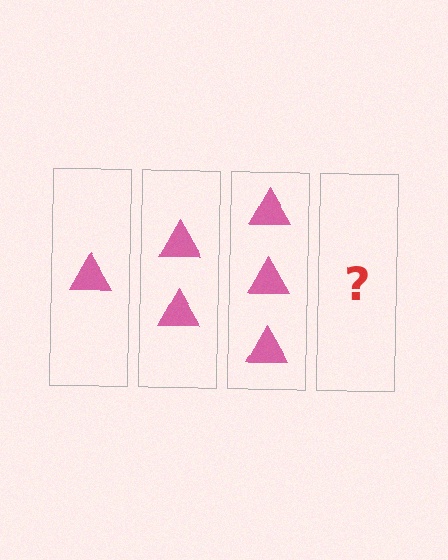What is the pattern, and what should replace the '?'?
The pattern is that each step adds one more triangle. The '?' should be 4 triangles.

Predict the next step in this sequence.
The next step is 4 triangles.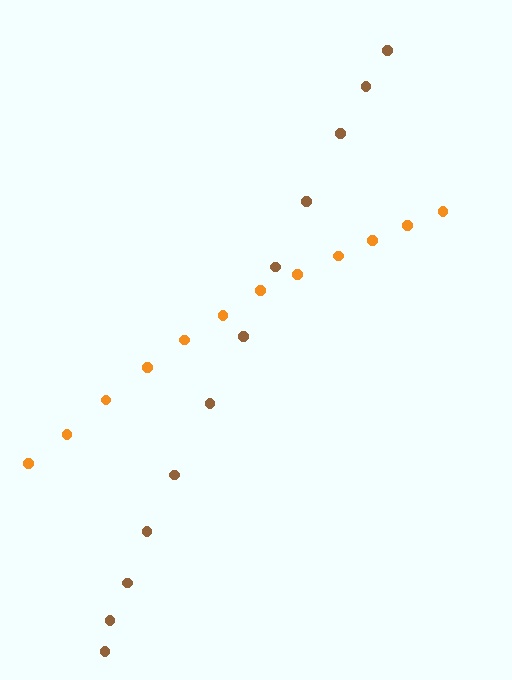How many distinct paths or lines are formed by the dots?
There are 2 distinct paths.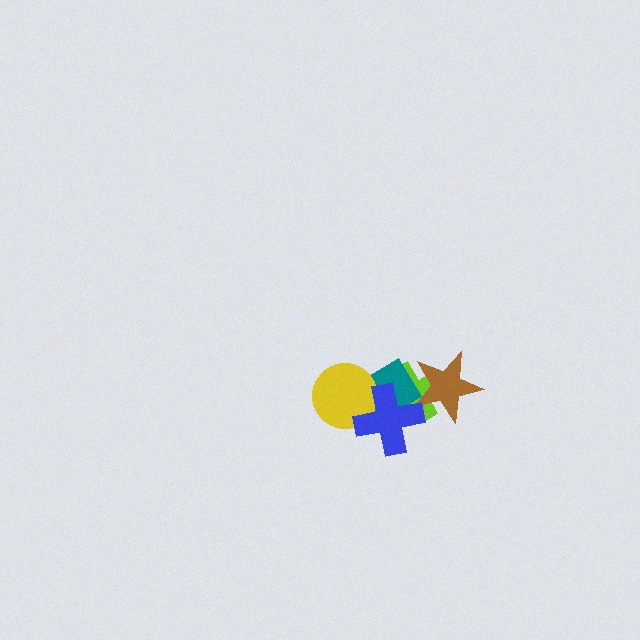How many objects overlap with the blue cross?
3 objects overlap with the blue cross.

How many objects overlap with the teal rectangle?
3 objects overlap with the teal rectangle.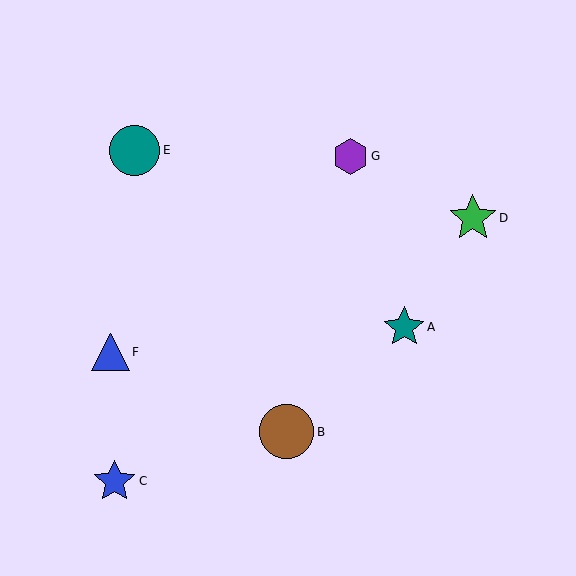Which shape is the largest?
The brown circle (labeled B) is the largest.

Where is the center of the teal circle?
The center of the teal circle is at (135, 150).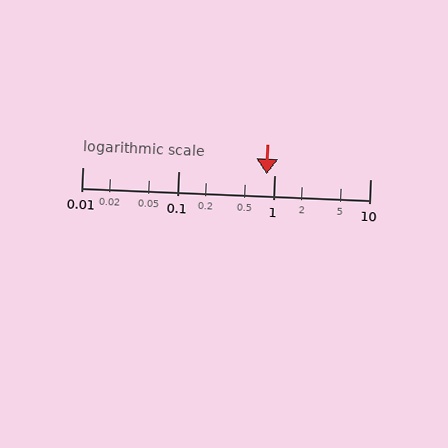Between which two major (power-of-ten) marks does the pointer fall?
The pointer is between 0.1 and 1.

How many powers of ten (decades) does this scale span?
The scale spans 3 decades, from 0.01 to 10.